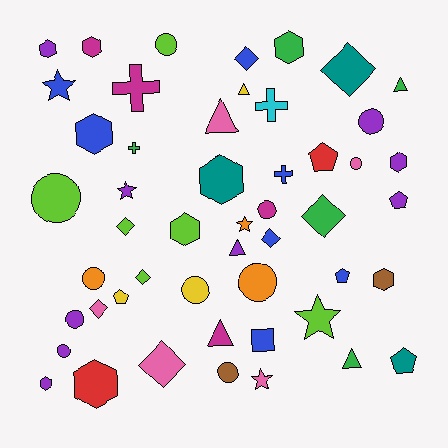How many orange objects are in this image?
There are 3 orange objects.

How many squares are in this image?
There is 1 square.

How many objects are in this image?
There are 50 objects.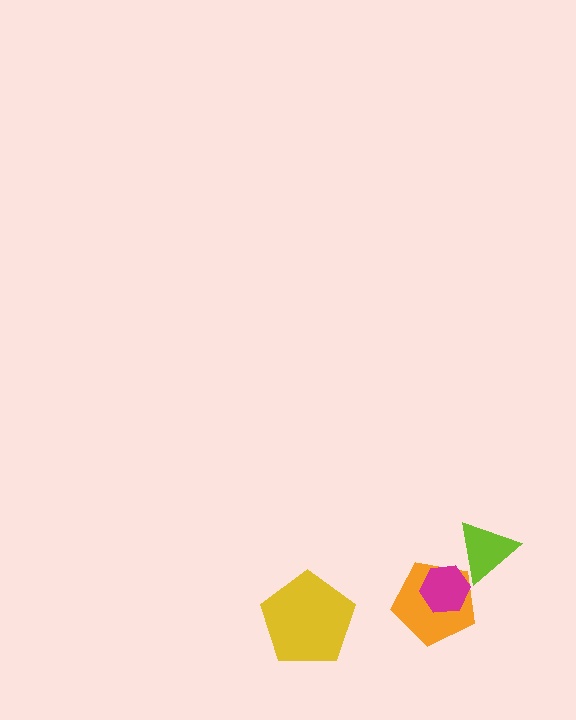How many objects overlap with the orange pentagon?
2 objects overlap with the orange pentagon.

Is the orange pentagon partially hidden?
Yes, it is partially covered by another shape.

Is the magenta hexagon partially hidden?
No, no other shape covers it.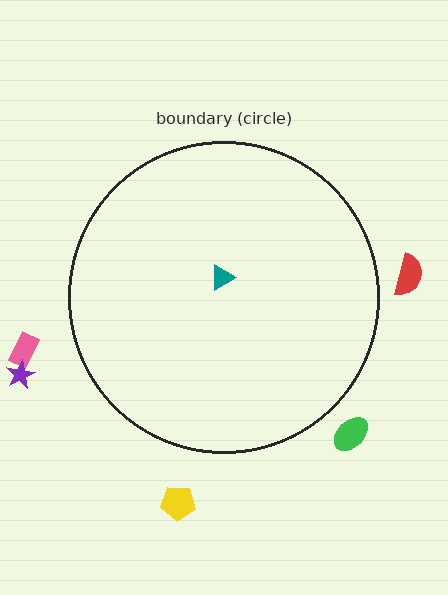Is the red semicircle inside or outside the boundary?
Outside.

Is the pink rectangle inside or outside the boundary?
Outside.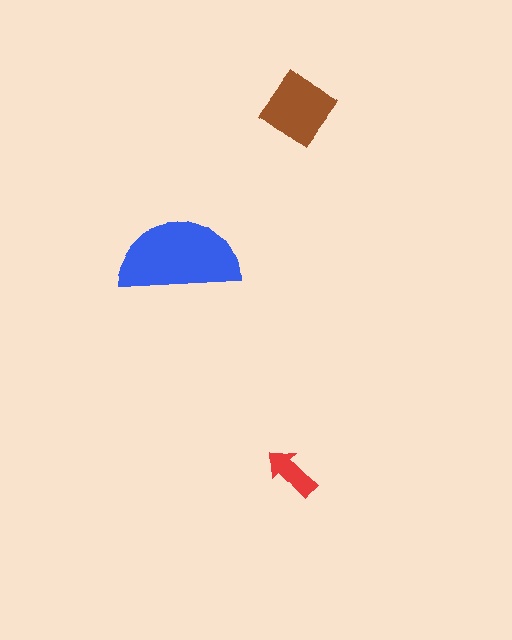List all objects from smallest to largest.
The red arrow, the brown diamond, the blue semicircle.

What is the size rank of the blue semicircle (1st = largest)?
1st.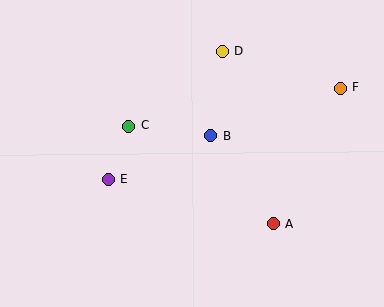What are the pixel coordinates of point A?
Point A is at (273, 224).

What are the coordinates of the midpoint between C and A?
The midpoint between C and A is at (201, 175).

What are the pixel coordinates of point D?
Point D is at (222, 51).